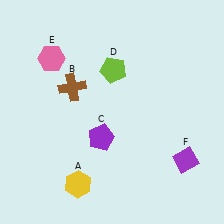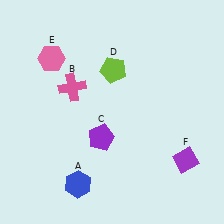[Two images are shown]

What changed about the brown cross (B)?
In Image 1, B is brown. In Image 2, it changed to pink.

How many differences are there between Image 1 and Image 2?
There are 2 differences between the two images.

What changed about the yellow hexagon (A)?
In Image 1, A is yellow. In Image 2, it changed to blue.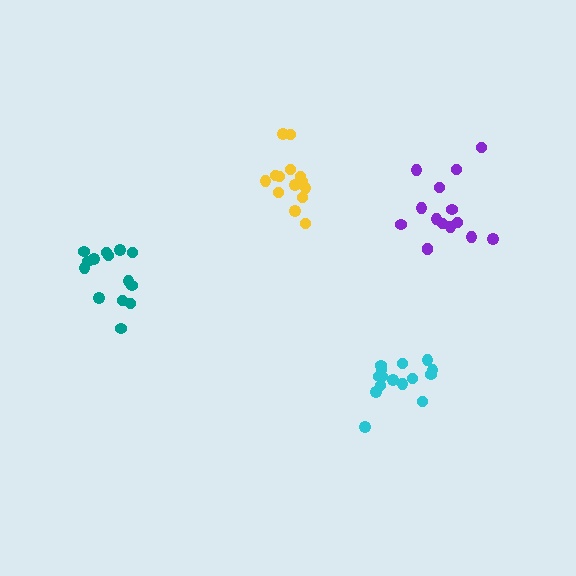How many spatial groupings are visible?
There are 4 spatial groupings.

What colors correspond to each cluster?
The clusters are colored: purple, cyan, teal, yellow.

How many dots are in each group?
Group 1: 15 dots, Group 2: 15 dots, Group 3: 14 dots, Group 4: 14 dots (58 total).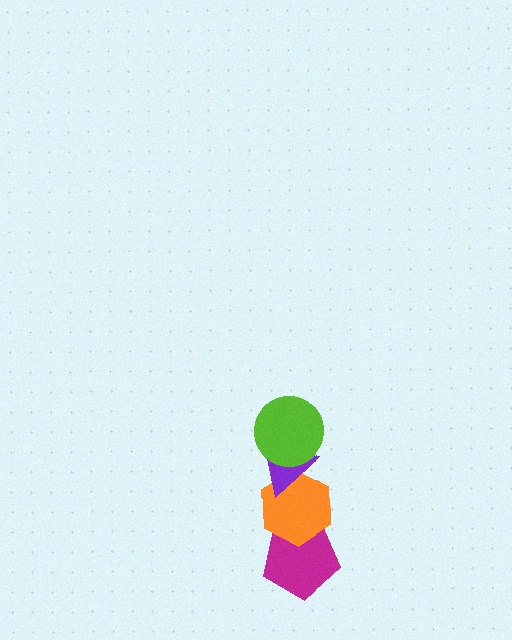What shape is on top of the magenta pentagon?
The orange hexagon is on top of the magenta pentagon.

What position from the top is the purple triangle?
The purple triangle is 2nd from the top.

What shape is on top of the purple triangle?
The lime circle is on top of the purple triangle.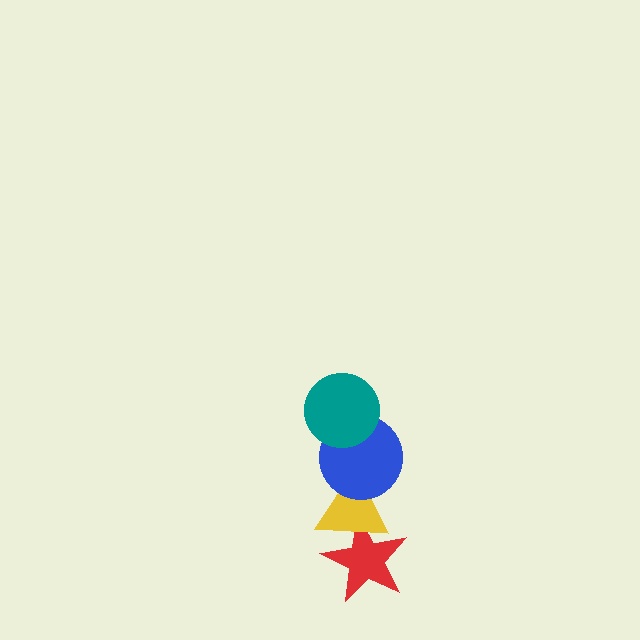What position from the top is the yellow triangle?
The yellow triangle is 3rd from the top.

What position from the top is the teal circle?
The teal circle is 1st from the top.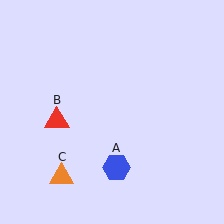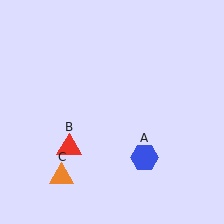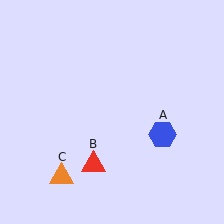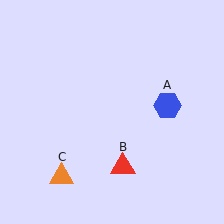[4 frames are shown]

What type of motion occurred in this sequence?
The blue hexagon (object A), red triangle (object B) rotated counterclockwise around the center of the scene.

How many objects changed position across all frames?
2 objects changed position: blue hexagon (object A), red triangle (object B).